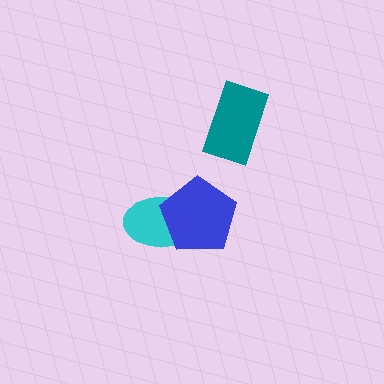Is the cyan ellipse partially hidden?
Yes, it is partially covered by another shape.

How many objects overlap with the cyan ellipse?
1 object overlaps with the cyan ellipse.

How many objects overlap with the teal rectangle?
0 objects overlap with the teal rectangle.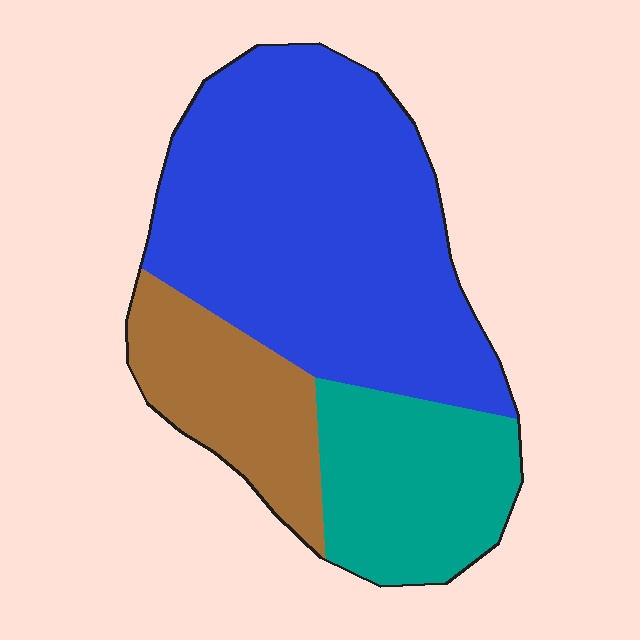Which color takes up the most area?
Blue, at roughly 60%.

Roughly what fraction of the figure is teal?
Teal takes up less than a quarter of the figure.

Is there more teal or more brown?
Teal.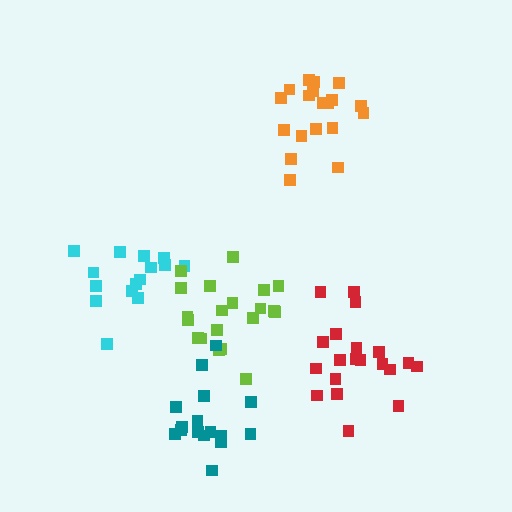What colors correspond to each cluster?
The clusters are colored: orange, red, cyan, lime, teal.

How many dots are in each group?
Group 1: 19 dots, Group 2: 20 dots, Group 3: 15 dots, Group 4: 20 dots, Group 5: 16 dots (90 total).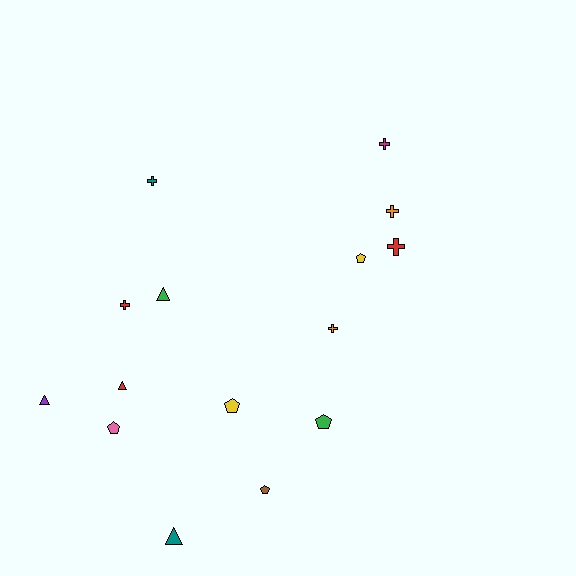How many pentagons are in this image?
There are 5 pentagons.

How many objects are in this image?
There are 15 objects.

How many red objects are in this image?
There are 3 red objects.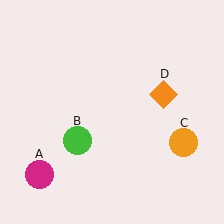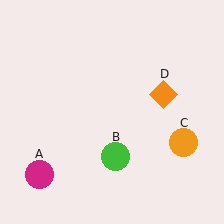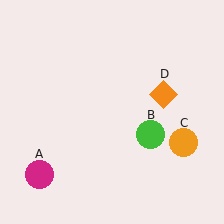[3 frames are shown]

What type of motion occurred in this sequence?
The green circle (object B) rotated counterclockwise around the center of the scene.